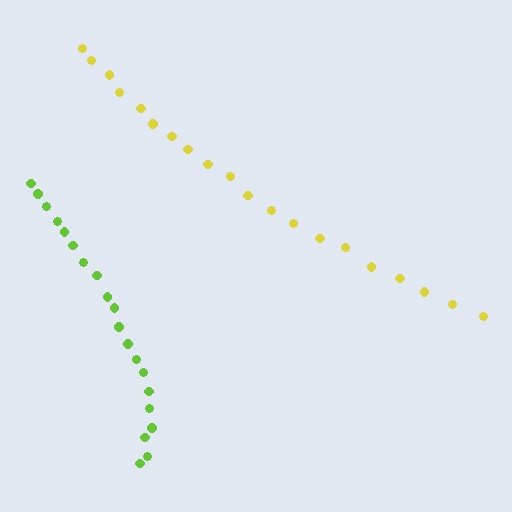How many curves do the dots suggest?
There are 2 distinct paths.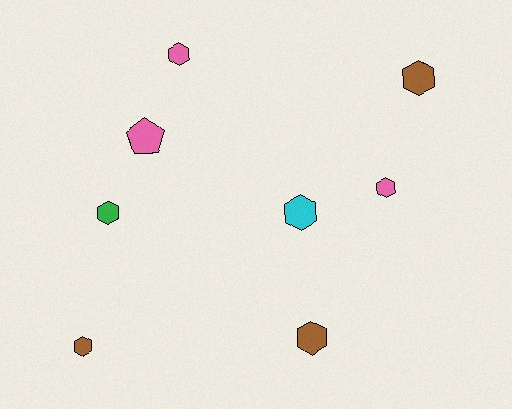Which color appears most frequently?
Pink, with 3 objects.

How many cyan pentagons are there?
There are no cyan pentagons.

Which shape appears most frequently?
Hexagon, with 7 objects.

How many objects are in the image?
There are 8 objects.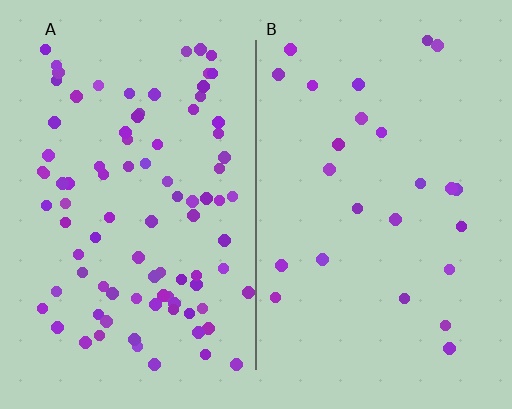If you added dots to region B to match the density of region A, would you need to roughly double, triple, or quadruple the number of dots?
Approximately quadruple.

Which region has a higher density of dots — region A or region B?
A (the left).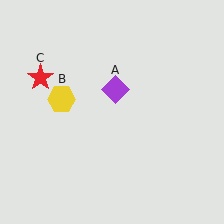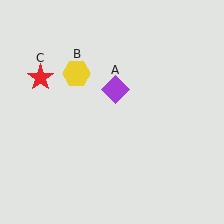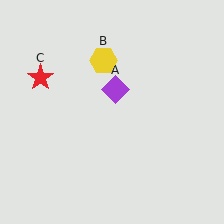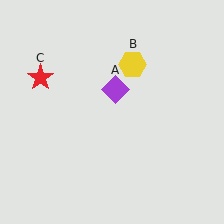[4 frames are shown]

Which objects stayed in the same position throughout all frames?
Purple diamond (object A) and red star (object C) remained stationary.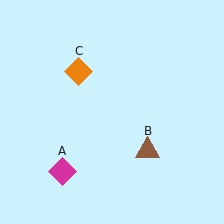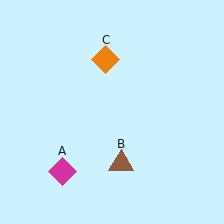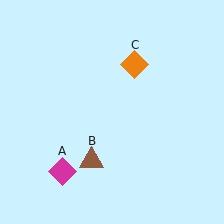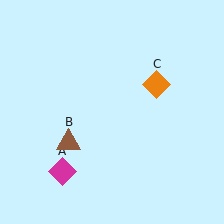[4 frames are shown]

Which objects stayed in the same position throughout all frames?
Magenta diamond (object A) remained stationary.